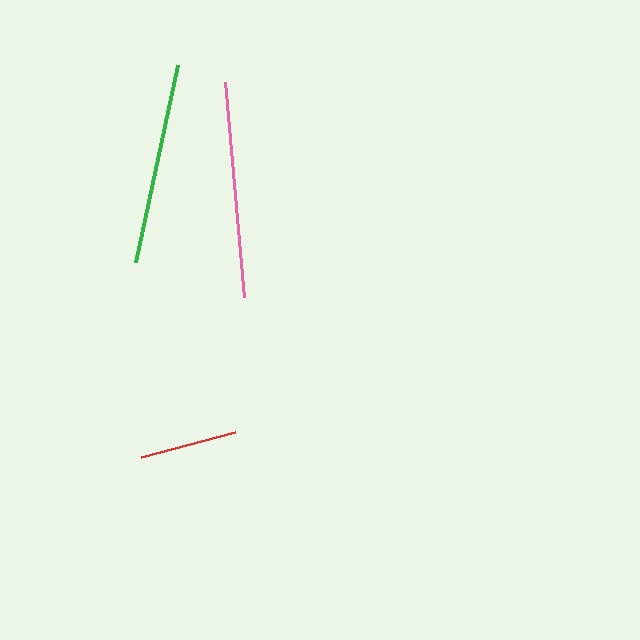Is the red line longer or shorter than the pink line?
The pink line is longer than the red line.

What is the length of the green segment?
The green segment is approximately 202 pixels long.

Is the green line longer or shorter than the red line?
The green line is longer than the red line.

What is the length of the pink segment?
The pink segment is approximately 215 pixels long.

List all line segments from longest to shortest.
From longest to shortest: pink, green, red.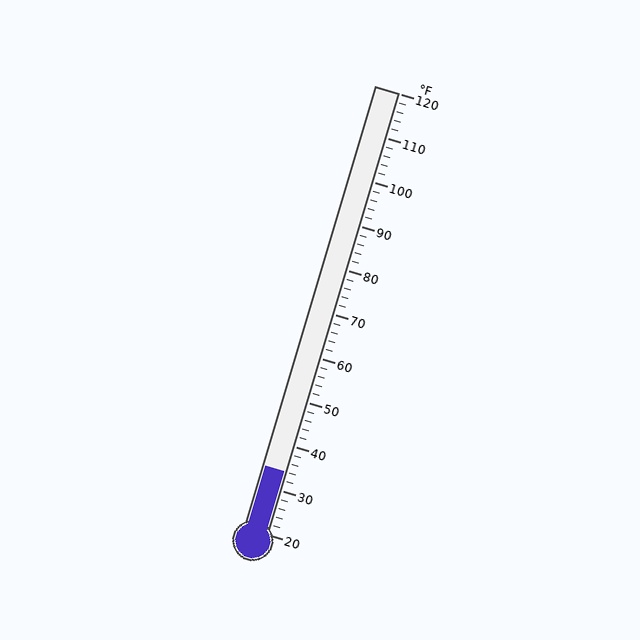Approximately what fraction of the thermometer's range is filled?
The thermometer is filled to approximately 15% of its range.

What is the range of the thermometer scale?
The thermometer scale ranges from 20°F to 120°F.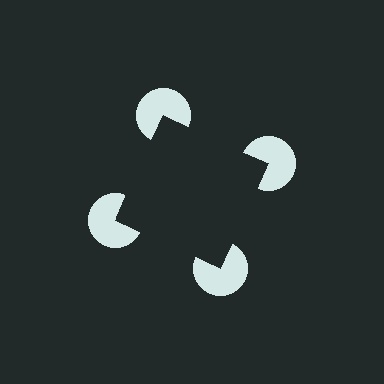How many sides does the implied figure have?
4 sides.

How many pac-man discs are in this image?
There are 4 — one at each vertex of the illusory square.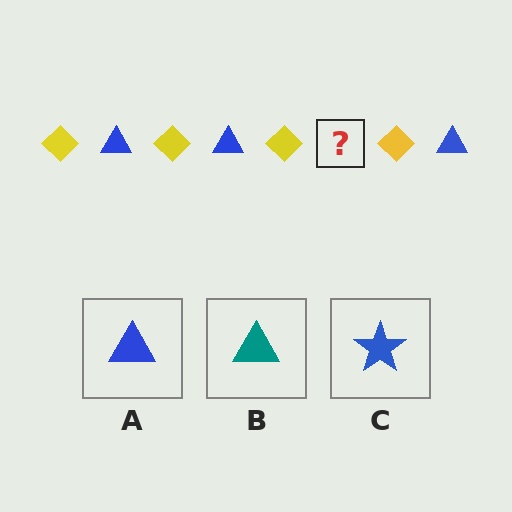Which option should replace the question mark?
Option A.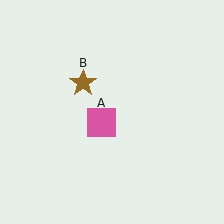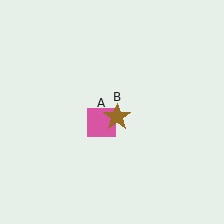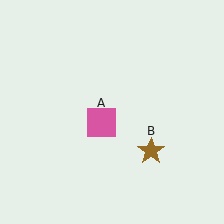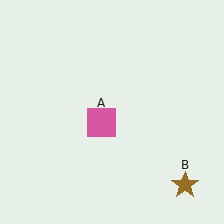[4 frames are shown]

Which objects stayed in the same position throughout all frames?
Pink square (object A) remained stationary.